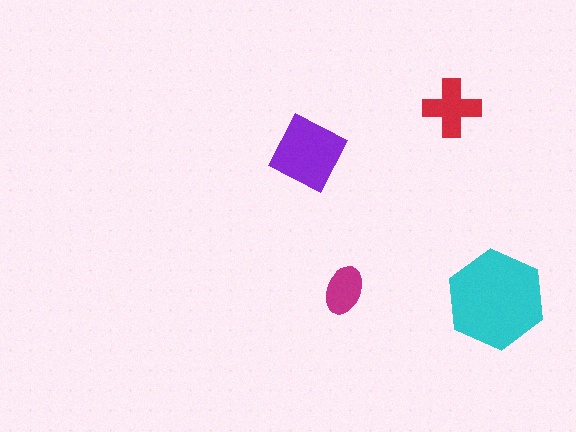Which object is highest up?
The red cross is topmost.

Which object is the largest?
The cyan hexagon.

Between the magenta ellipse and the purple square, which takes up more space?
The purple square.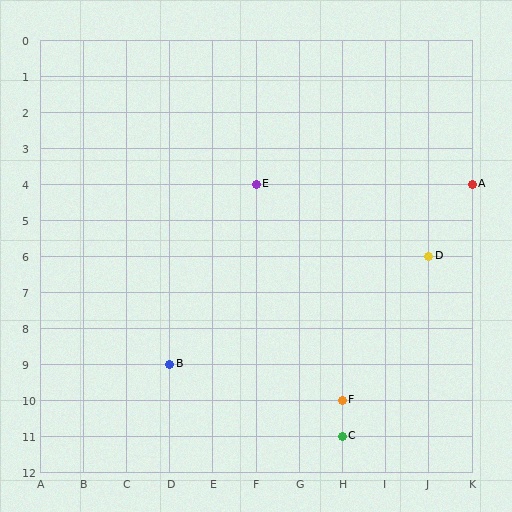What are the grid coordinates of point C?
Point C is at grid coordinates (H, 11).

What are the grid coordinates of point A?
Point A is at grid coordinates (K, 4).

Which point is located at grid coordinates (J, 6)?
Point D is at (J, 6).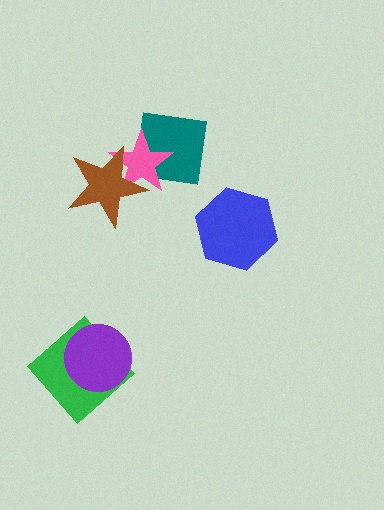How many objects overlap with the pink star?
2 objects overlap with the pink star.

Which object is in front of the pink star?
The brown star is in front of the pink star.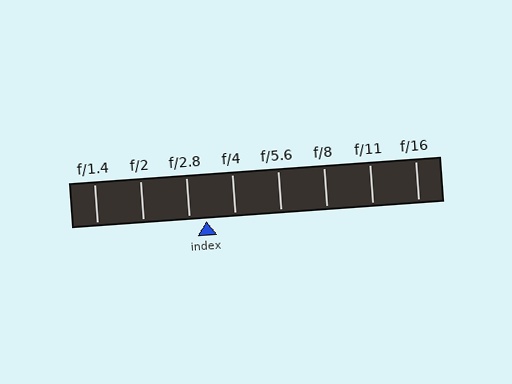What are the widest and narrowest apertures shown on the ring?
The widest aperture shown is f/1.4 and the narrowest is f/16.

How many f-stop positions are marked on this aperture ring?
There are 8 f-stop positions marked.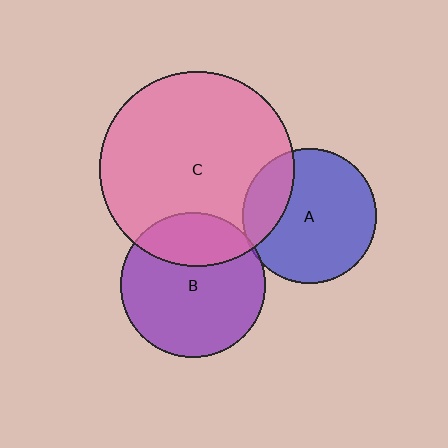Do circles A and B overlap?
Yes.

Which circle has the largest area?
Circle C (pink).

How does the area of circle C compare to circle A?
Approximately 2.1 times.